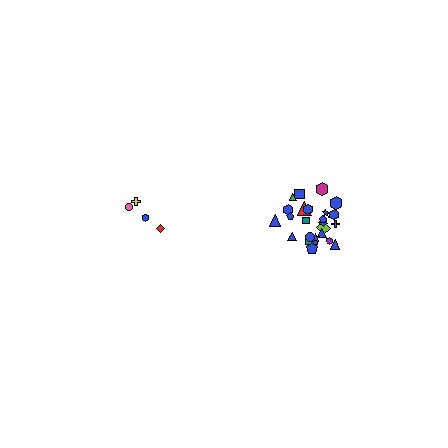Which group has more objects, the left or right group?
The right group.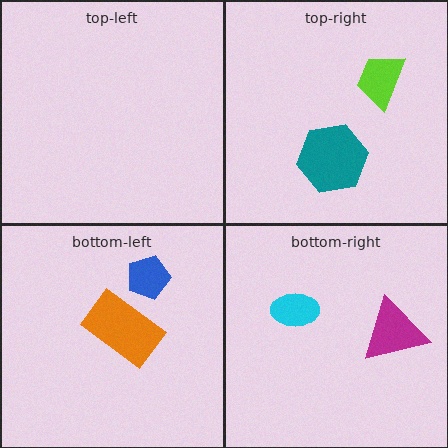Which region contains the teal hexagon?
The top-right region.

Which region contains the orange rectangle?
The bottom-left region.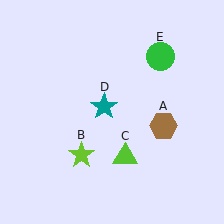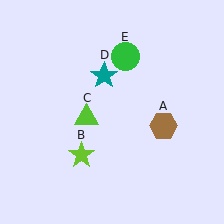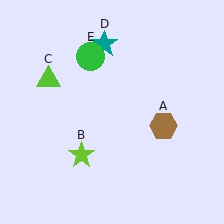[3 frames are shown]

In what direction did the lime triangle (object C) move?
The lime triangle (object C) moved up and to the left.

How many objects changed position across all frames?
3 objects changed position: lime triangle (object C), teal star (object D), green circle (object E).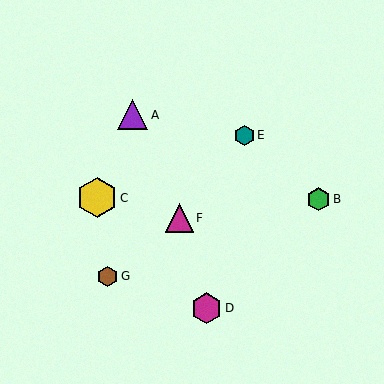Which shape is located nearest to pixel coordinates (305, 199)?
The green hexagon (labeled B) at (318, 199) is nearest to that location.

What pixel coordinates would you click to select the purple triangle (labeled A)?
Click at (133, 115) to select the purple triangle A.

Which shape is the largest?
The yellow hexagon (labeled C) is the largest.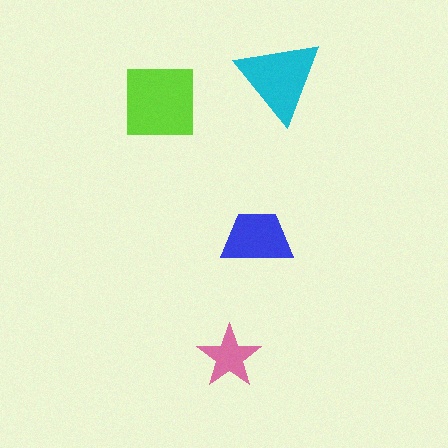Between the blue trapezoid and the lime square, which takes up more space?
The lime square.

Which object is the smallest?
The pink star.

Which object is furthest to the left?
The lime square is leftmost.